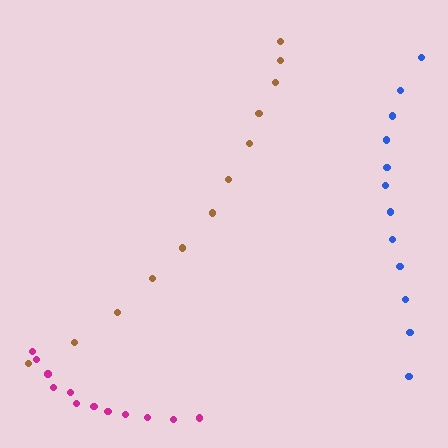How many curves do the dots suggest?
There are 3 distinct paths.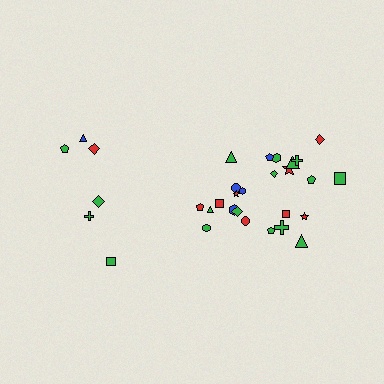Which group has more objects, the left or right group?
The right group.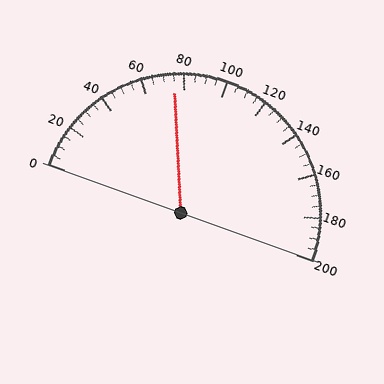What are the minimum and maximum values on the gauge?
The gauge ranges from 0 to 200.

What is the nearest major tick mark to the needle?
The nearest major tick mark is 80.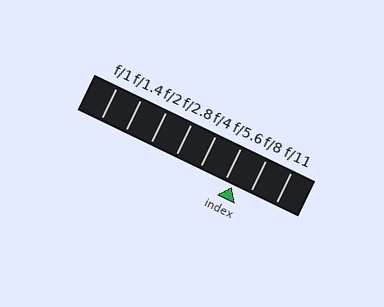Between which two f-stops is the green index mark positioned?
The index mark is between f/5.6 and f/8.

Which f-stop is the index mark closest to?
The index mark is closest to f/5.6.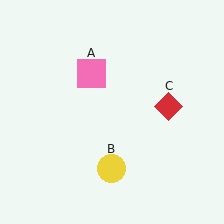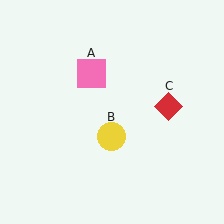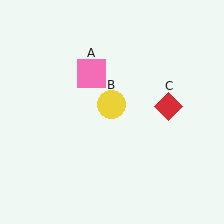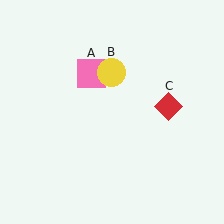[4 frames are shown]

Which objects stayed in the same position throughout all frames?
Pink square (object A) and red diamond (object C) remained stationary.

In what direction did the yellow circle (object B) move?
The yellow circle (object B) moved up.